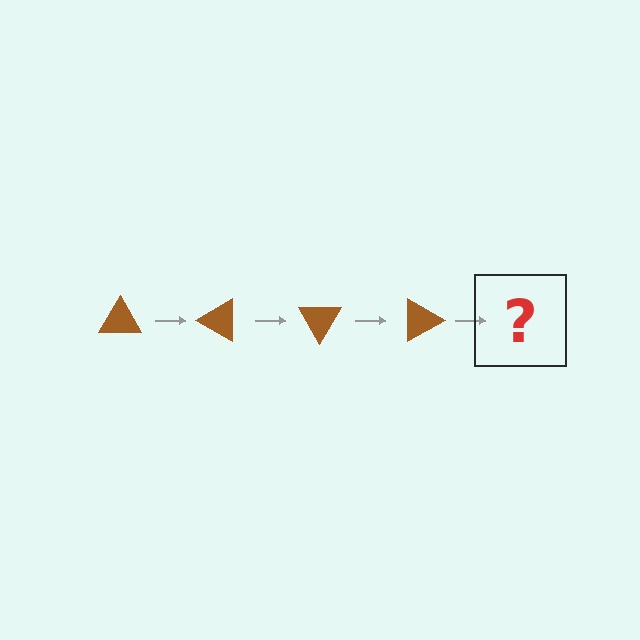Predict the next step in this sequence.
The next step is a brown triangle rotated 120 degrees.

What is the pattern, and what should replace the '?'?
The pattern is that the triangle rotates 30 degrees each step. The '?' should be a brown triangle rotated 120 degrees.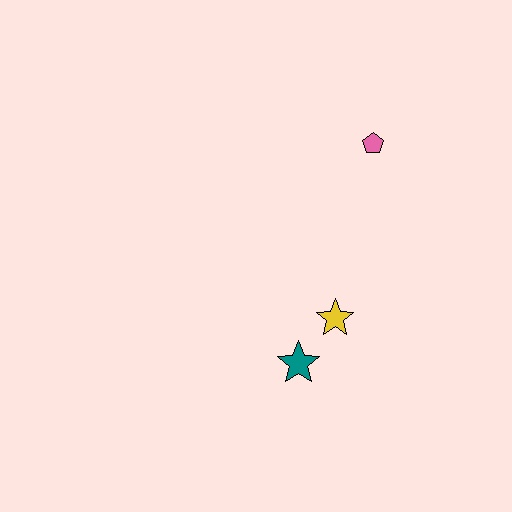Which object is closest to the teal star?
The yellow star is closest to the teal star.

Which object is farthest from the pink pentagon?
The teal star is farthest from the pink pentagon.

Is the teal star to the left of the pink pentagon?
Yes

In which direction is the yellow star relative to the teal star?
The yellow star is above the teal star.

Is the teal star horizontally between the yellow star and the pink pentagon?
No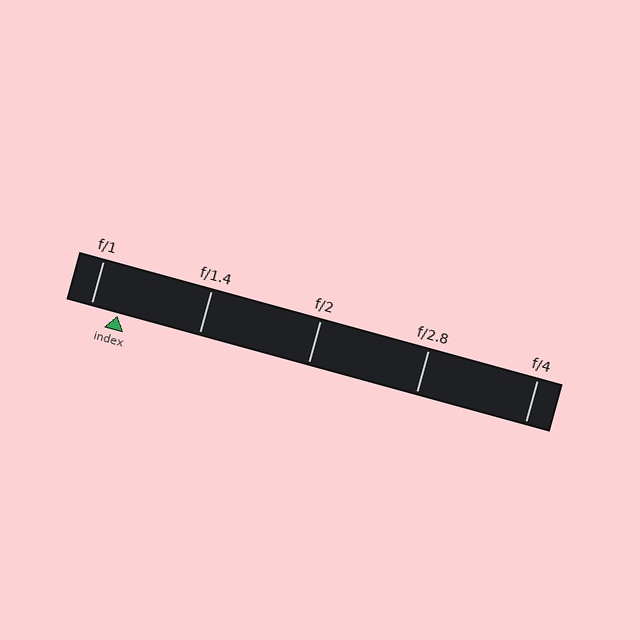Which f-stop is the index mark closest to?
The index mark is closest to f/1.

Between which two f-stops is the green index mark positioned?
The index mark is between f/1 and f/1.4.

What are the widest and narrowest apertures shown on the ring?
The widest aperture shown is f/1 and the narrowest is f/4.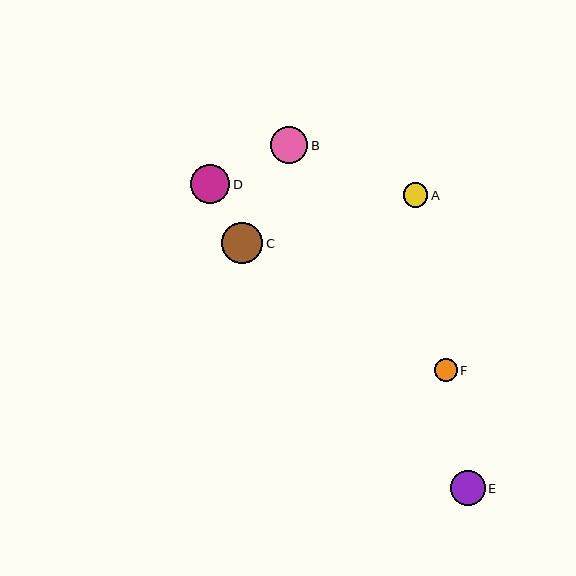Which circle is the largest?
Circle C is the largest with a size of approximately 41 pixels.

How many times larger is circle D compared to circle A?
Circle D is approximately 1.6 times the size of circle A.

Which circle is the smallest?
Circle F is the smallest with a size of approximately 23 pixels.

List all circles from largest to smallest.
From largest to smallest: C, D, B, E, A, F.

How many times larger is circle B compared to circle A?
Circle B is approximately 1.5 times the size of circle A.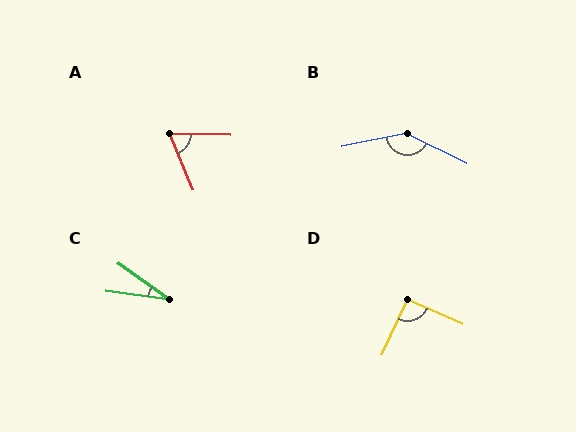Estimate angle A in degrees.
Approximately 66 degrees.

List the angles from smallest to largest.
C (28°), A (66°), D (91°), B (141°).